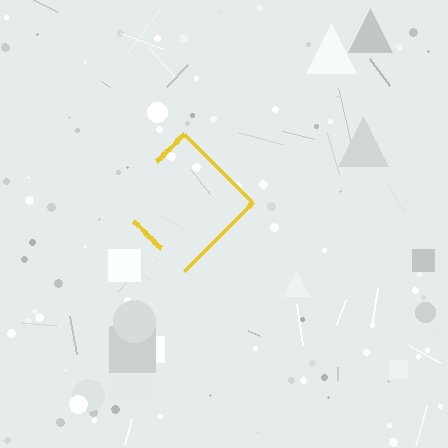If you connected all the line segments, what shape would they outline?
They would outline a diamond.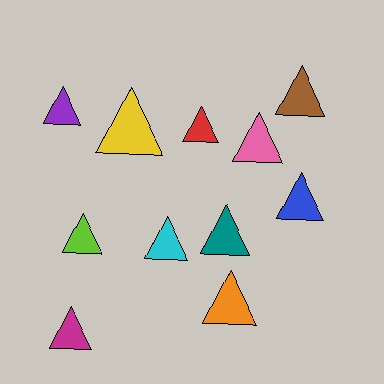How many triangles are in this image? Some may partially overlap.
There are 11 triangles.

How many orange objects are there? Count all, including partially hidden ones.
There is 1 orange object.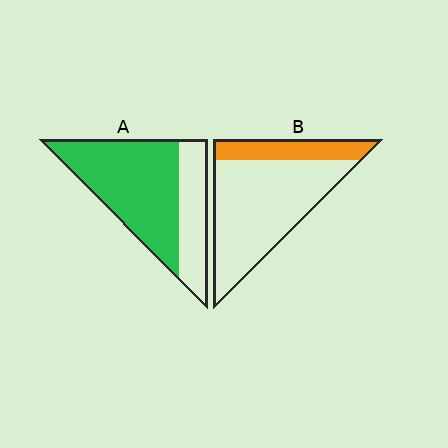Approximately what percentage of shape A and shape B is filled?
A is approximately 70% and B is approximately 25%.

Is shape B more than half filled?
No.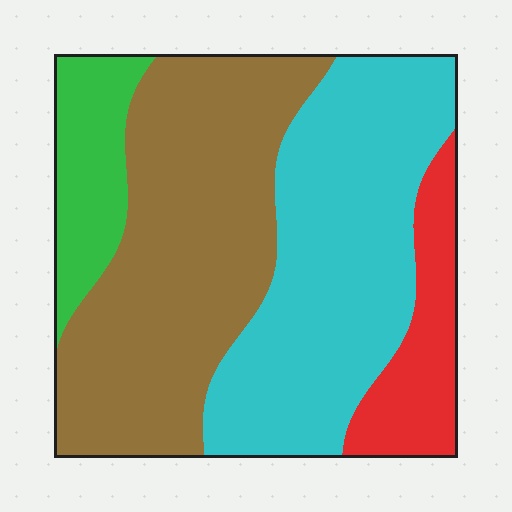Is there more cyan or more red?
Cyan.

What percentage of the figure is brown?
Brown covers 40% of the figure.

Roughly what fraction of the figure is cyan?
Cyan covers 37% of the figure.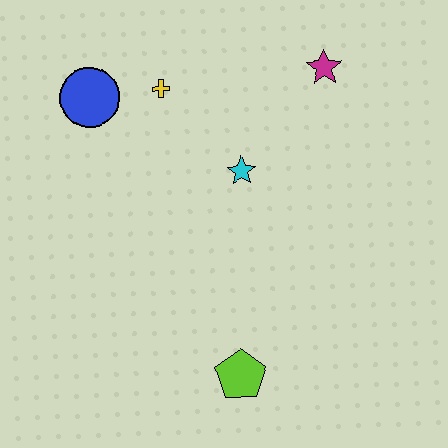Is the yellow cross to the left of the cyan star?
Yes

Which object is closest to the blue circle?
The yellow cross is closest to the blue circle.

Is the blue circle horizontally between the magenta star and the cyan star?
No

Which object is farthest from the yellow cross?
The lime pentagon is farthest from the yellow cross.